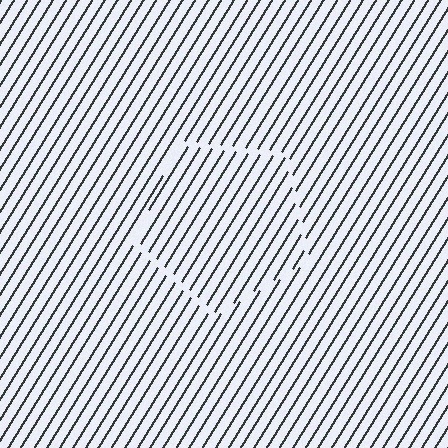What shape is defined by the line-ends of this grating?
An illusory pentagon. The interior of the shape contains the same grating, shifted by half a period — the contour is defined by the phase discontinuity where line-ends from the inner and outer gratings abut.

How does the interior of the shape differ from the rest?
The interior of the shape contains the same grating, shifted by half a period — the contour is defined by the phase discontinuity where line-ends from the inner and outer gratings abut.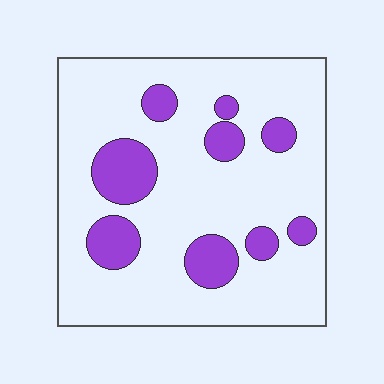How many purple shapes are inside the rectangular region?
9.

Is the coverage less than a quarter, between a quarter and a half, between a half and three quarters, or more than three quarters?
Less than a quarter.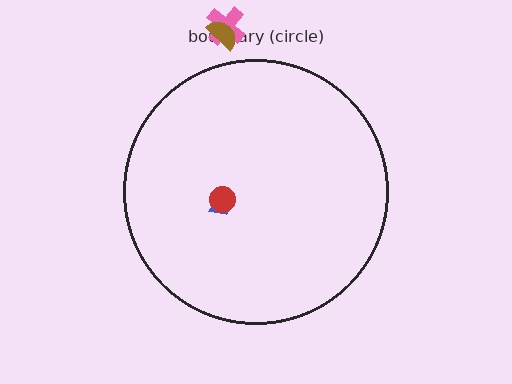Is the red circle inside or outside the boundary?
Inside.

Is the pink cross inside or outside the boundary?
Outside.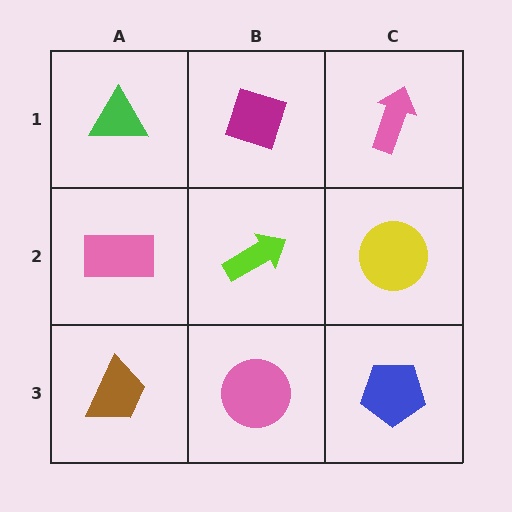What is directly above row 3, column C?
A yellow circle.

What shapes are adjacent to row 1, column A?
A pink rectangle (row 2, column A), a magenta diamond (row 1, column B).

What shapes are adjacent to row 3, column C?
A yellow circle (row 2, column C), a pink circle (row 3, column B).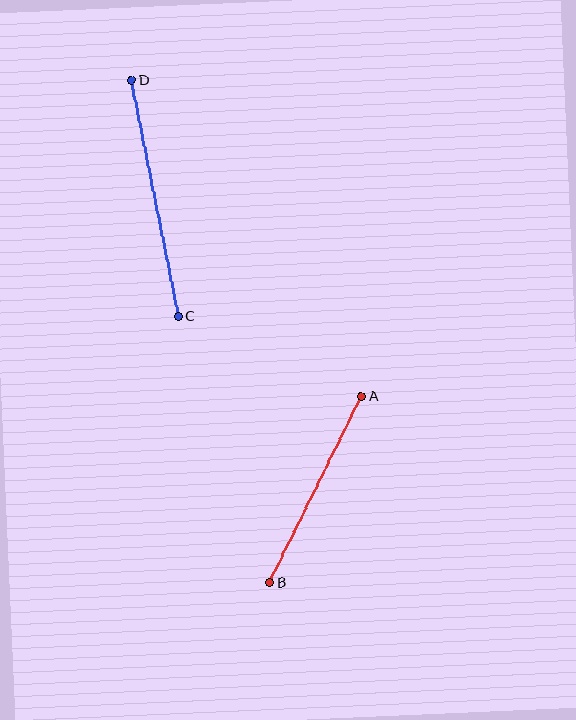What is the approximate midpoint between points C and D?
The midpoint is at approximately (155, 198) pixels.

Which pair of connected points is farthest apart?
Points C and D are farthest apart.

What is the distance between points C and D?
The distance is approximately 241 pixels.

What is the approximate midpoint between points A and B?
The midpoint is at approximately (315, 490) pixels.